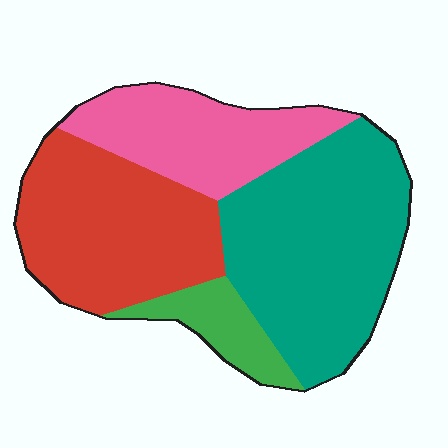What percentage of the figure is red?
Red takes up about one third (1/3) of the figure.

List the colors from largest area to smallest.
From largest to smallest: teal, red, pink, green.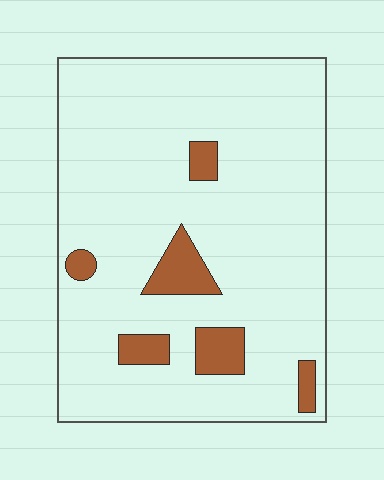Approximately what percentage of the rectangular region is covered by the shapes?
Approximately 10%.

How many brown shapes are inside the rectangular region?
6.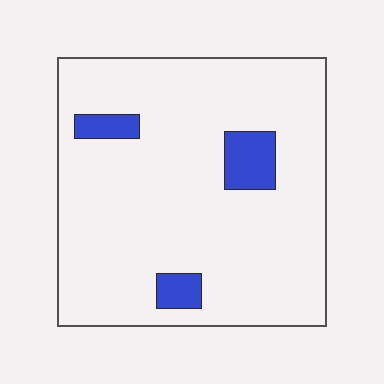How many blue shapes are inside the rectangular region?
3.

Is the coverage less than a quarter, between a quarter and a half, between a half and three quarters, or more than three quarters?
Less than a quarter.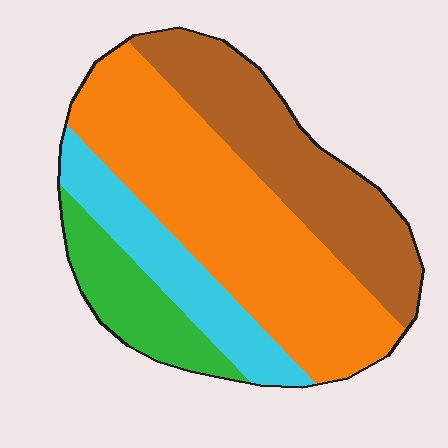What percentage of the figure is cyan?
Cyan covers 16% of the figure.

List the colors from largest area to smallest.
From largest to smallest: orange, brown, cyan, green.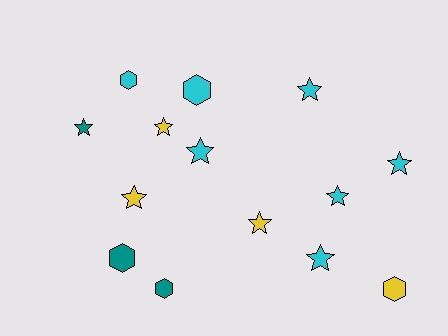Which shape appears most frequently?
Star, with 9 objects.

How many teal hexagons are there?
There are 2 teal hexagons.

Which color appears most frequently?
Cyan, with 7 objects.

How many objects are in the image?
There are 14 objects.